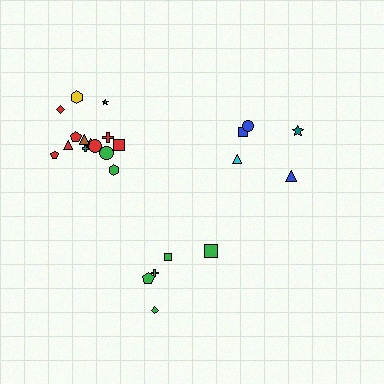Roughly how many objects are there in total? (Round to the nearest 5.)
Roughly 25 objects in total.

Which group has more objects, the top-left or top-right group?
The top-left group.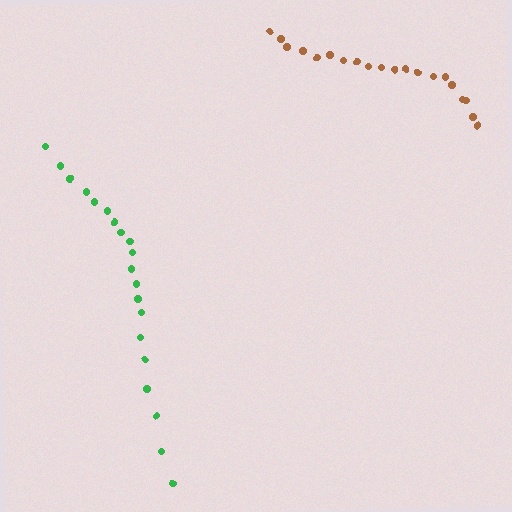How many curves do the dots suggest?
There are 2 distinct paths.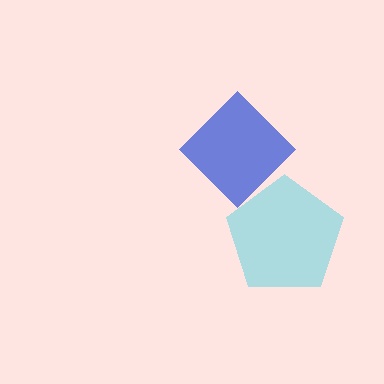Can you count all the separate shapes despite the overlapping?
Yes, there are 2 separate shapes.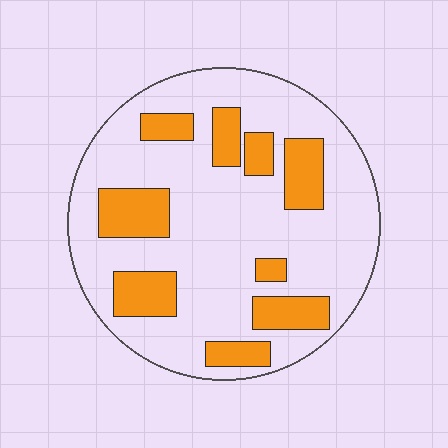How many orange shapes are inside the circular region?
9.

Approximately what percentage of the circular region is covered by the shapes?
Approximately 25%.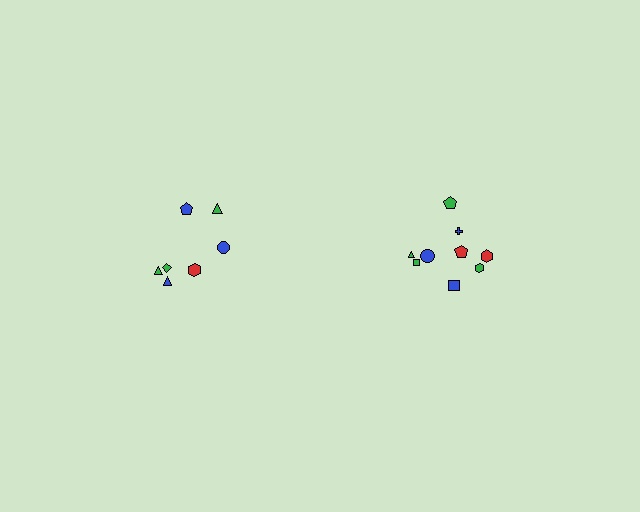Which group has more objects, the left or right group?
The right group.